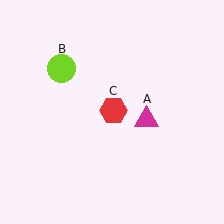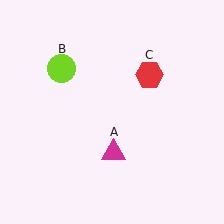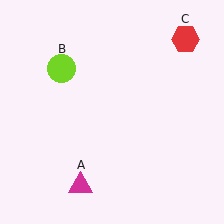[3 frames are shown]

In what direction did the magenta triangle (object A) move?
The magenta triangle (object A) moved down and to the left.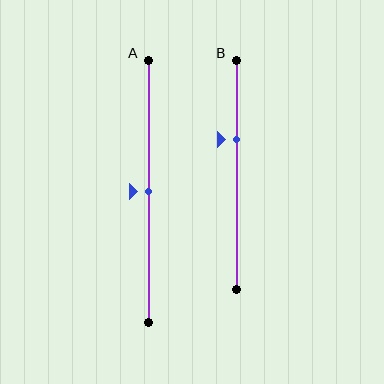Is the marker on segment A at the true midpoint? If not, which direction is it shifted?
Yes, the marker on segment A is at the true midpoint.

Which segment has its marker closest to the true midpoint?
Segment A has its marker closest to the true midpoint.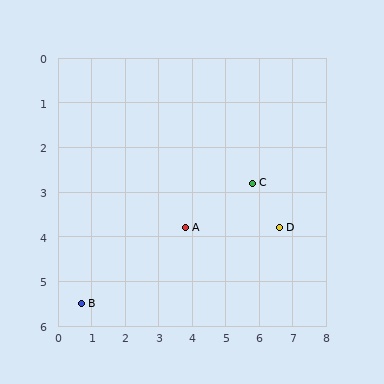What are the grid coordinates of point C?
Point C is at approximately (5.8, 2.8).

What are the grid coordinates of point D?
Point D is at approximately (6.6, 3.8).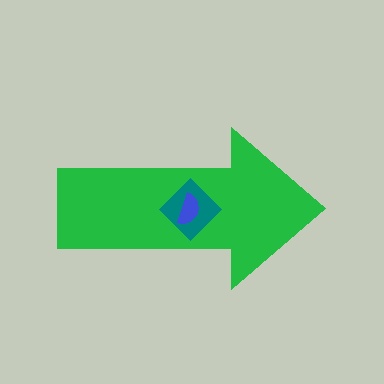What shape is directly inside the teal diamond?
The blue semicircle.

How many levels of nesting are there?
3.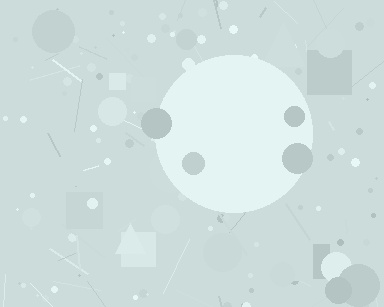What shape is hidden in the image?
A circle is hidden in the image.